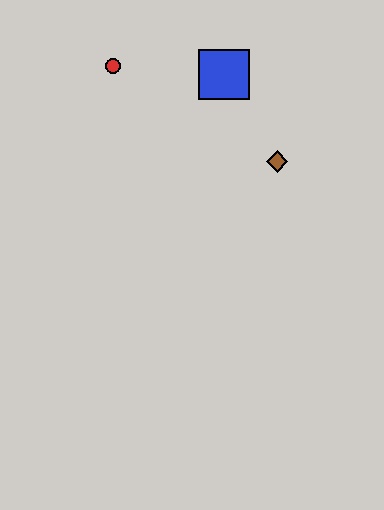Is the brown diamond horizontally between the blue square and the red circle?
No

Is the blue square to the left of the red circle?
No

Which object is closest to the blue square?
The brown diamond is closest to the blue square.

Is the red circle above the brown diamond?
Yes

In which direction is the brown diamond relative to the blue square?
The brown diamond is below the blue square.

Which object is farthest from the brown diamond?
The red circle is farthest from the brown diamond.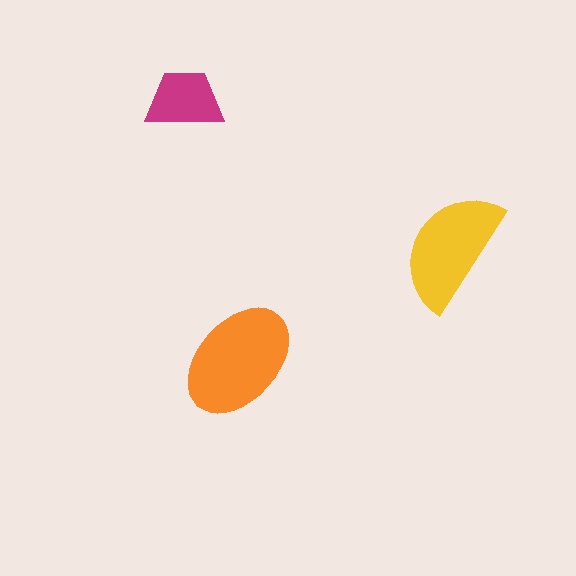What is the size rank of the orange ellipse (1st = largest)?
1st.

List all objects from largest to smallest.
The orange ellipse, the yellow semicircle, the magenta trapezoid.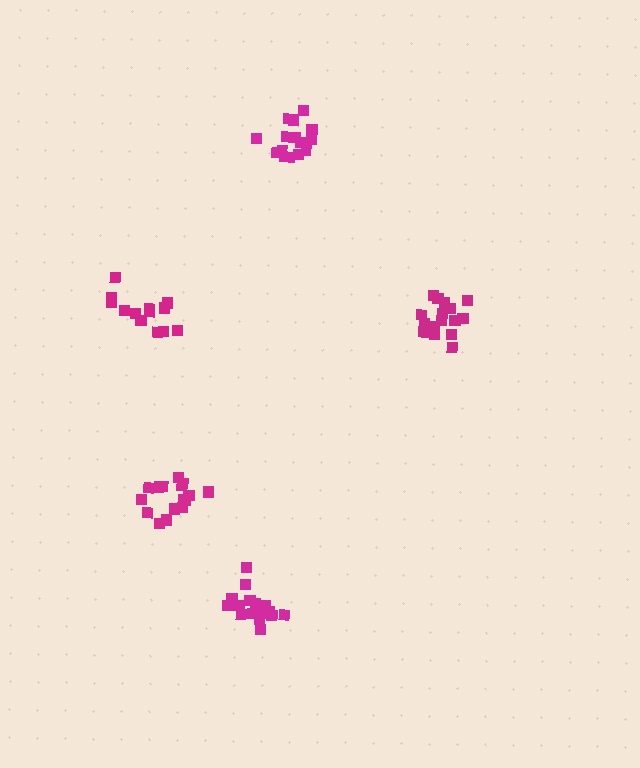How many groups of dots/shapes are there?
There are 5 groups.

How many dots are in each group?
Group 1: 15 dots, Group 2: 13 dots, Group 3: 16 dots, Group 4: 16 dots, Group 5: 16 dots (76 total).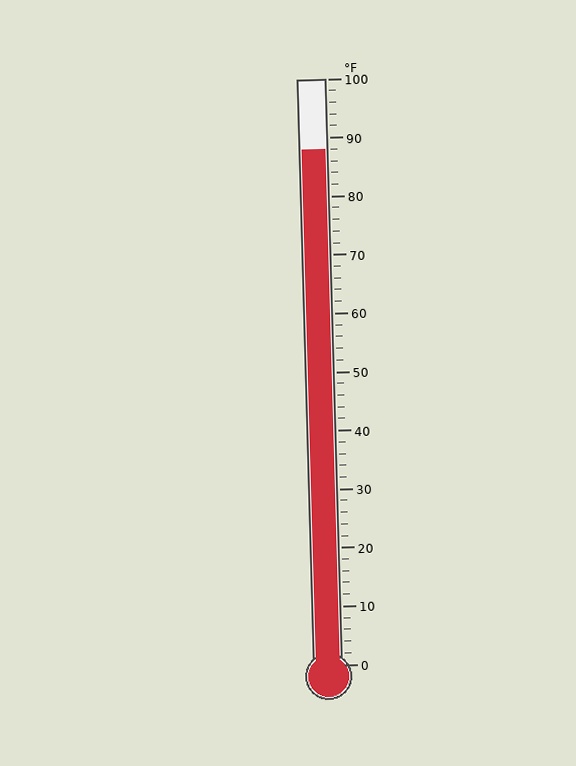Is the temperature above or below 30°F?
The temperature is above 30°F.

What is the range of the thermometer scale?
The thermometer scale ranges from 0°F to 100°F.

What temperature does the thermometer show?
The thermometer shows approximately 88°F.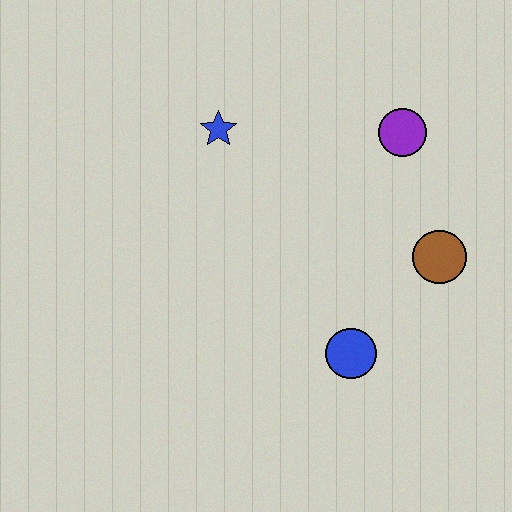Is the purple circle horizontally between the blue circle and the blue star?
No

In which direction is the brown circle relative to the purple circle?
The brown circle is below the purple circle.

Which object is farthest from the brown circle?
The blue star is farthest from the brown circle.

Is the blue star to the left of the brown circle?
Yes